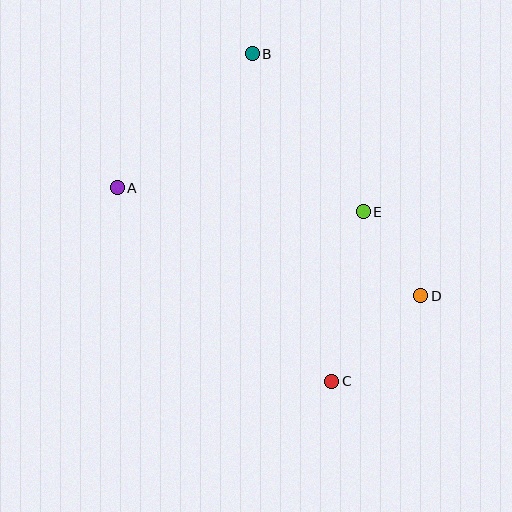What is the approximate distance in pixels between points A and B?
The distance between A and B is approximately 190 pixels.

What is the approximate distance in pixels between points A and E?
The distance between A and E is approximately 247 pixels.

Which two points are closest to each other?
Points D and E are closest to each other.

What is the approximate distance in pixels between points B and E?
The distance between B and E is approximately 193 pixels.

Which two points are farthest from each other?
Points B and C are farthest from each other.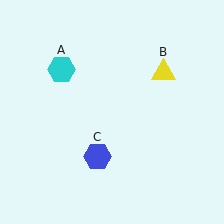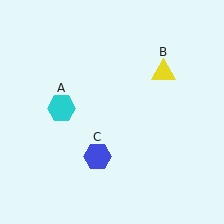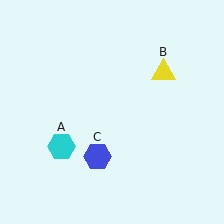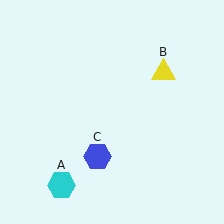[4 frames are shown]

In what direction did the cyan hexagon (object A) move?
The cyan hexagon (object A) moved down.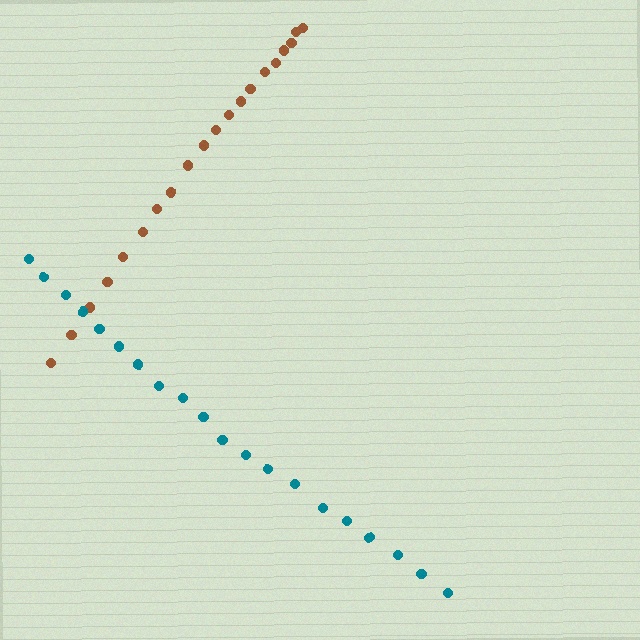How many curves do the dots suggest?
There are 2 distinct paths.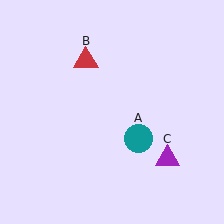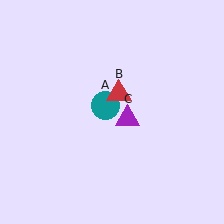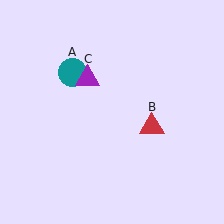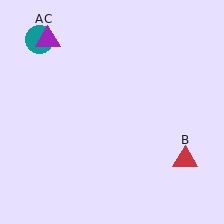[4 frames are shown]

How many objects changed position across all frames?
3 objects changed position: teal circle (object A), red triangle (object B), purple triangle (object C).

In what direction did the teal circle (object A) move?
The teal circle (object A) moved up and to the left.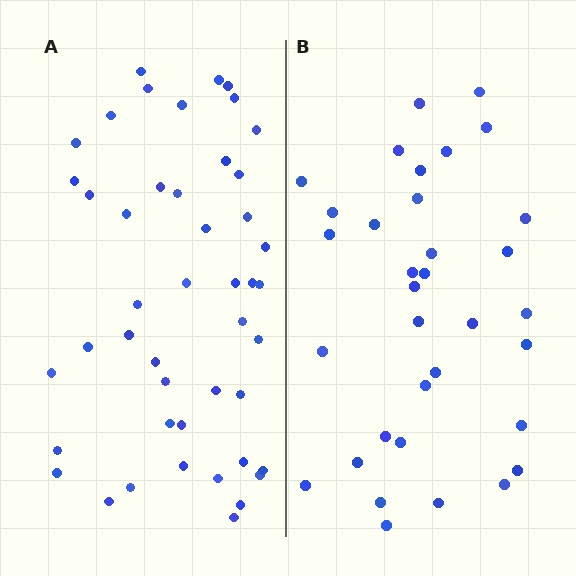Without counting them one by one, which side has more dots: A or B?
Region A (the left region) has more dots.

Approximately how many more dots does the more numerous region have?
Region A has roughly 12 or so more dots than region B.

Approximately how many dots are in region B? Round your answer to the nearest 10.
About 30 dots. (The exact count is 34, which rounds to 30.)